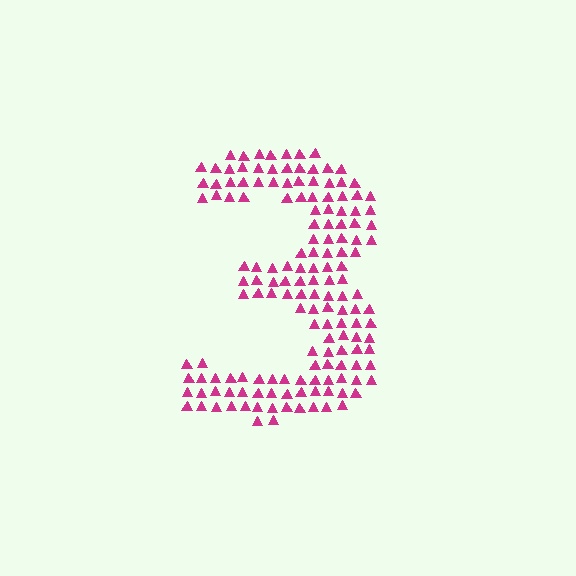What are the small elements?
The small elements are triangles.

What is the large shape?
The large shape is the digit 3.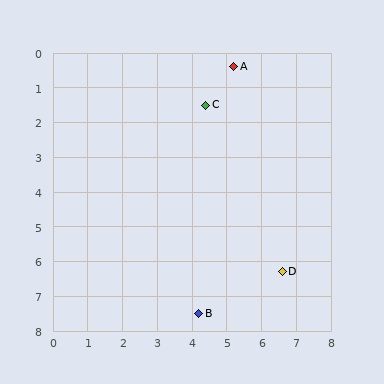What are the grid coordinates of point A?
Point A is at approximately (5.2, 0.4).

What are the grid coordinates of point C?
Point C is at approximately (4.4, 1.5).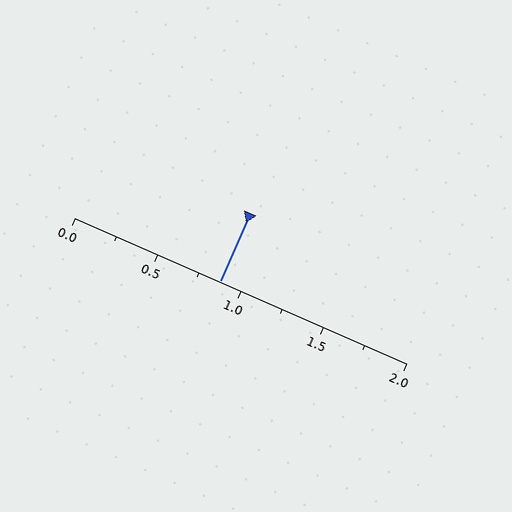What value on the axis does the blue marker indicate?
The marker indicates approximately 0.88.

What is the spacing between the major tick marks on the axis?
The major ticks are spaced 0.5 apart.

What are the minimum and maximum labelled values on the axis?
The axis runs from 0.0 to 2.0.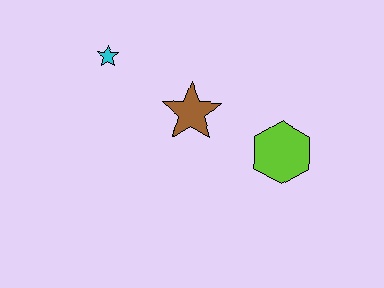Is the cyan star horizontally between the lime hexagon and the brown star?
No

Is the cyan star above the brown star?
Yes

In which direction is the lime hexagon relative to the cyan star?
The lime hexagon is to the right of the cyan star.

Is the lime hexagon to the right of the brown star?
Yes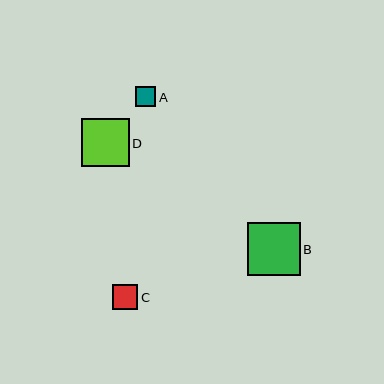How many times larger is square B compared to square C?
Square B is approximately 2.1 times the size of square C.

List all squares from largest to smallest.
From largest to smallest: B, D, C, A.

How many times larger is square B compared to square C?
Square B is approximately 2.1 times the size of square C.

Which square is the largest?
Square B is the largest with a size of approximately 53 pixels.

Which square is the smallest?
Square A is the smallest with a size of approximately 20 pixels.